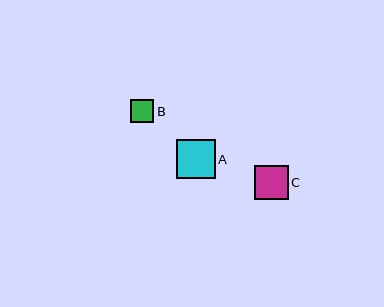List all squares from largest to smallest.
From largest to smallest: A, C, B.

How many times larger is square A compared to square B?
Square A is approximately 1.7 times the size of square B.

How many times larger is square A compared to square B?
Square A is approximately 1.7 times the size of square B.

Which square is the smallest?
Square B is the smallest with a size of approximately 23 pixels.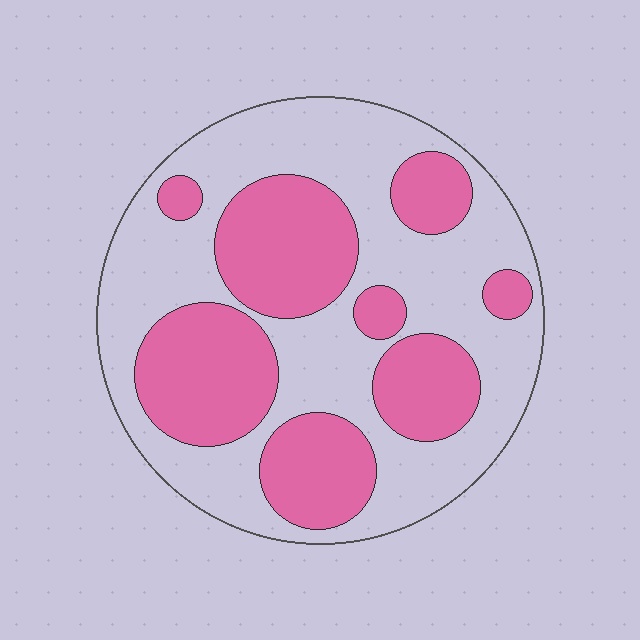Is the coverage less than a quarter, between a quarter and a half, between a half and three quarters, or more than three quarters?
Between a quarter and a half.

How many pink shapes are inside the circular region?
8.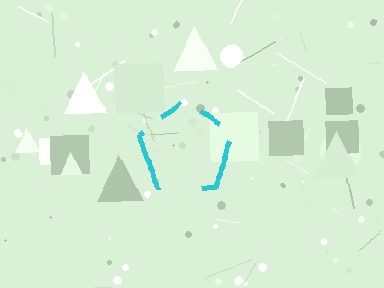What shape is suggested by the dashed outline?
The dashed outline suggests a pentagon.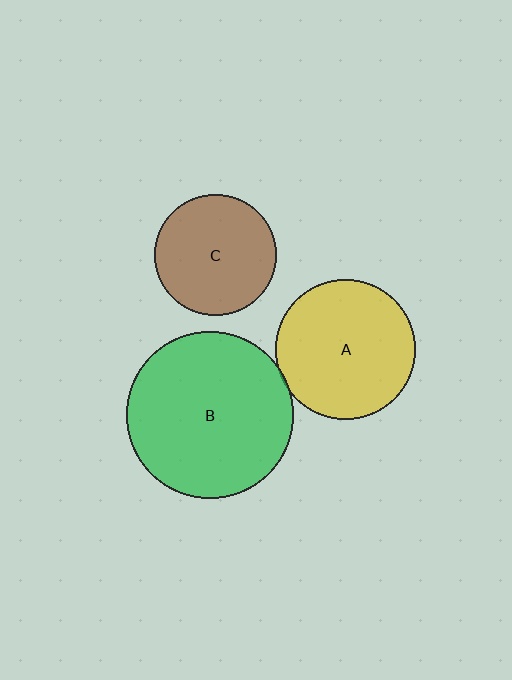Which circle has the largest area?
Circle B (green).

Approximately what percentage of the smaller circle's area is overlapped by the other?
Approximately 5%.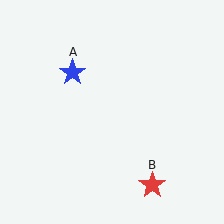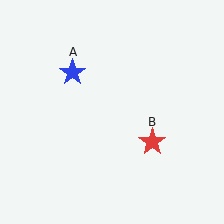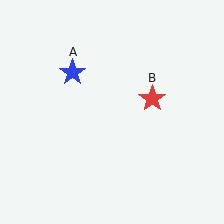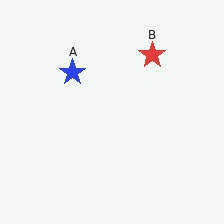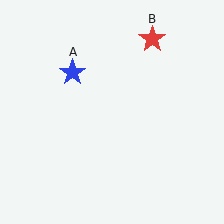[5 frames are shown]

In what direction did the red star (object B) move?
The red star (object B) moved up.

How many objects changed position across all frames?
1 object changed position: red star (object B).